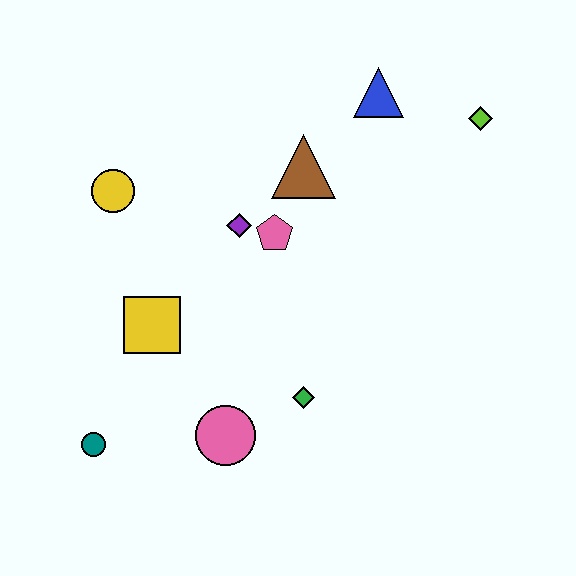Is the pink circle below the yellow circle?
Yes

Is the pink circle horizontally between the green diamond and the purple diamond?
No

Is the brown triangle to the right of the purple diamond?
Yes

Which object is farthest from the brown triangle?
The teal circle is farthest from the brown triangle.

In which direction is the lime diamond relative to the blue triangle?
The lime diamond is to the right of the blue triangle.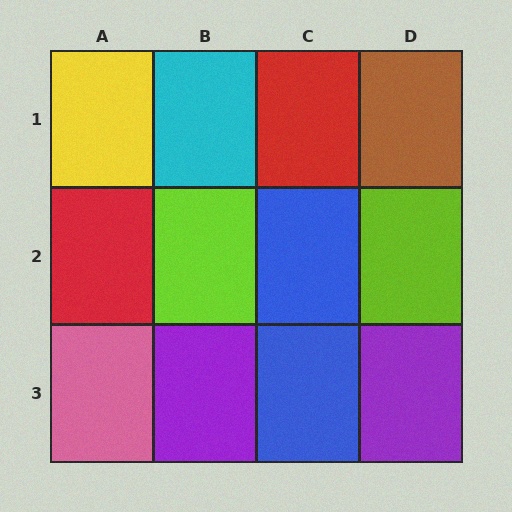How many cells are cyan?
1 cell is cyan.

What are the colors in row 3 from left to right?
Pink, purple, blue, purple.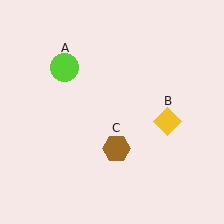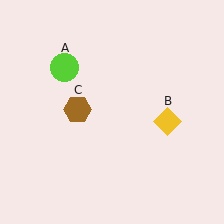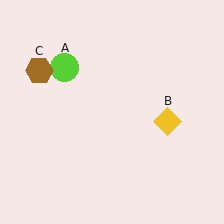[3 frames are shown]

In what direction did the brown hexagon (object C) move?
The brown hexagon (object C) moved up and to the left.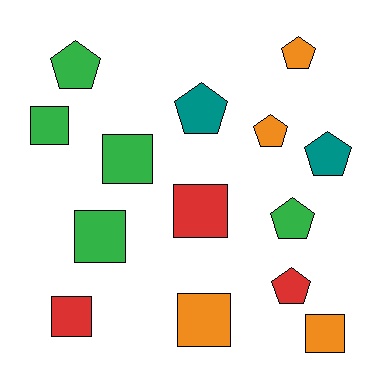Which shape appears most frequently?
Square, with 7 objects.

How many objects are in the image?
There are 14 objects.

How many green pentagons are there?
There are 2 green pentagons.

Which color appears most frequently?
Green, with 5 objects.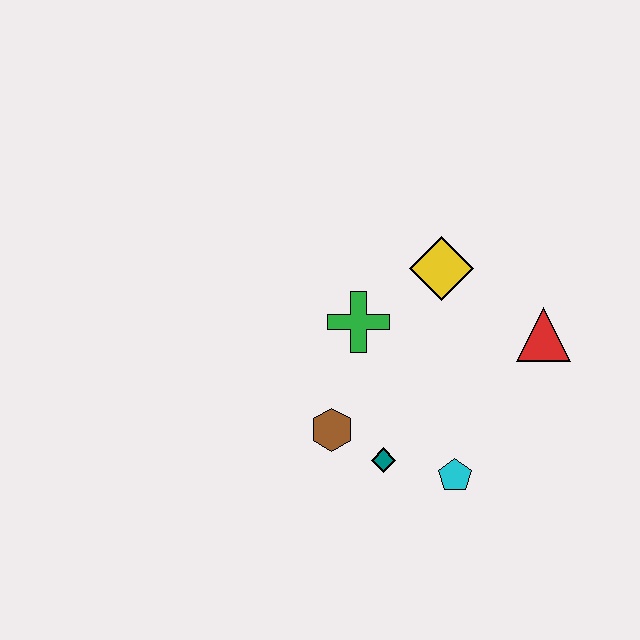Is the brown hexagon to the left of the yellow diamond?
Yes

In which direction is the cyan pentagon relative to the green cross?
The cyan pentagon is below the green cross.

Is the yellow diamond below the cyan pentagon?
No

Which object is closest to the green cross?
The yellow diamond is closest to the green cross.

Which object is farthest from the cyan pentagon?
The yellow diamond is farthest from the cyan pentagon.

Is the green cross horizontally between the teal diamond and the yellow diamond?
No